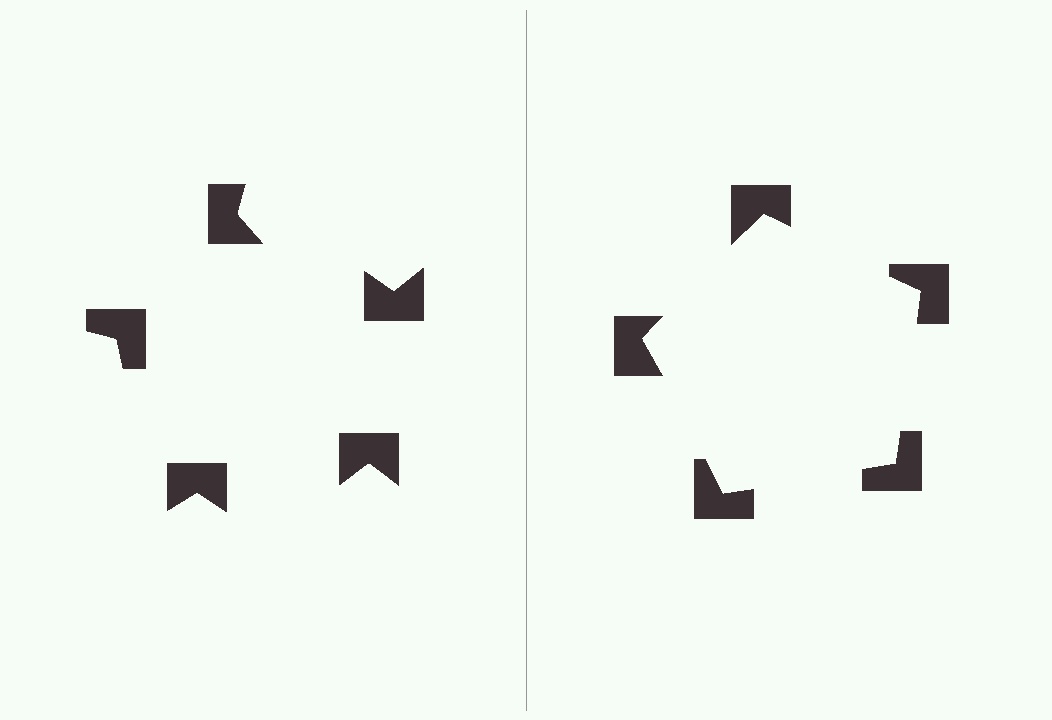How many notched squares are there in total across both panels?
10 — 5 on each side.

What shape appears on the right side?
An illusory pentagon.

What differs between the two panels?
The notched squares are positioned identically on both sides; only the wedge orientations differ. On the right they align to a pentagon; on the left they are misaligned.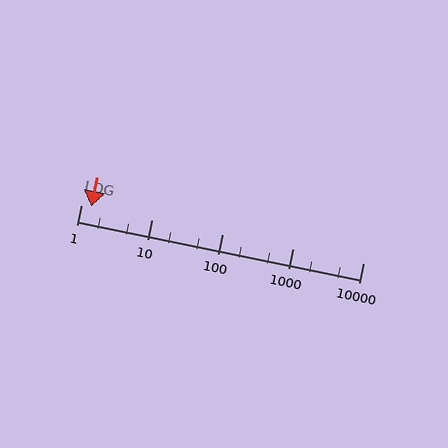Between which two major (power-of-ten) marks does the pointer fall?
The pointer is between 1 and 10.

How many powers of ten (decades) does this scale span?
The scale spans 4 decades, from 1 to 10000.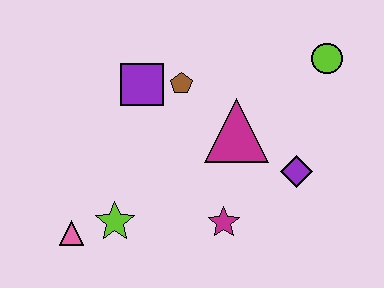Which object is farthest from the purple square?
The lime circle is farthest from the purple square.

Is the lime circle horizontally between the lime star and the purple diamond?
No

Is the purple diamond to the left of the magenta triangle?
No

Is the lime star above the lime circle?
No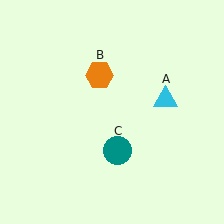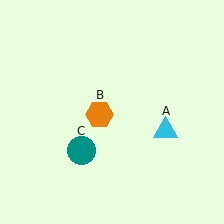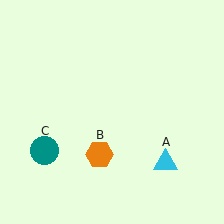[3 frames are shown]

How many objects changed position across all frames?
3 objects changed position: cyan triangle (object A), orange hexagon (object B), teal circle (object C).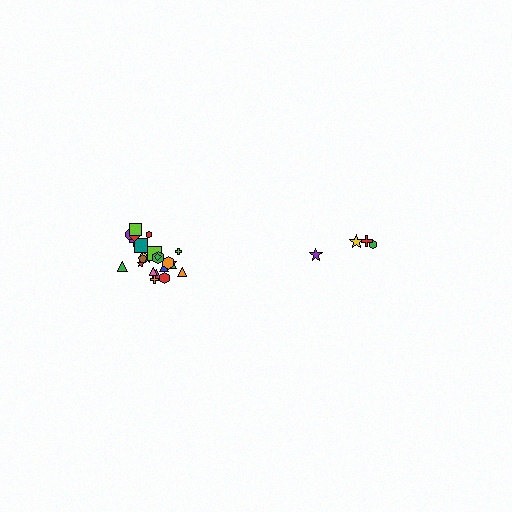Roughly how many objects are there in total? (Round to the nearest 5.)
Roughly 30 objects in total.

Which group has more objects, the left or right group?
The left group.